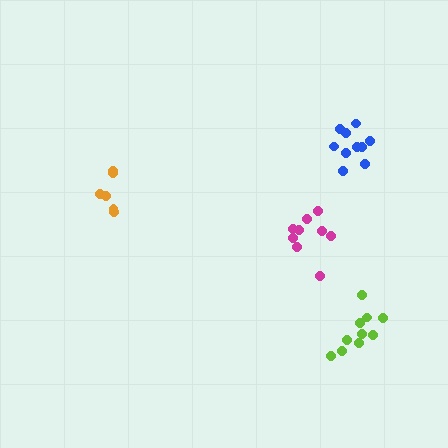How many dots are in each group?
Group 1: 10 dots, Group 2: 6 dots, Group 3: 10 dots, Group 4: 9 dots (35 total).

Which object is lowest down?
The lime cluster is bottommost.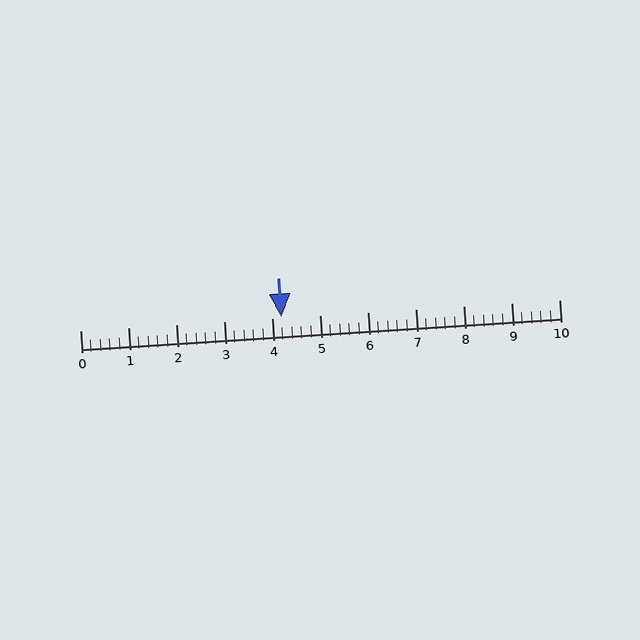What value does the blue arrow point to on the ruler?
The blue arrow points to approximately 4.2.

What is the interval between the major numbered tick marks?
The major tick marks are spaced 1 units apart.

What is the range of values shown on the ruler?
The ruler shows values from 0 to 10.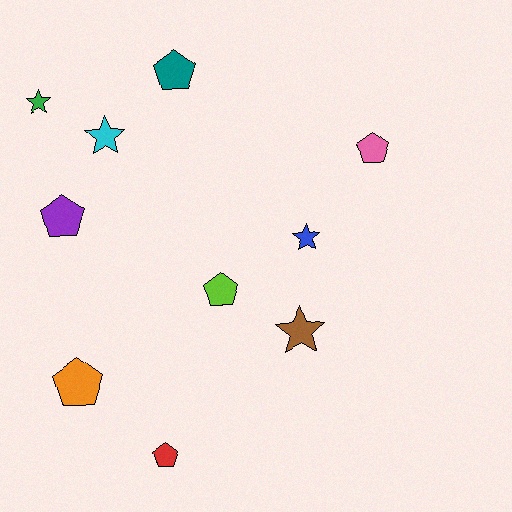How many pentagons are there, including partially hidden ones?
There are 6 pentagons.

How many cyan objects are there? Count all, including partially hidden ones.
There is 1 cyan object.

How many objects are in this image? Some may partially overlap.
There are 10 objects.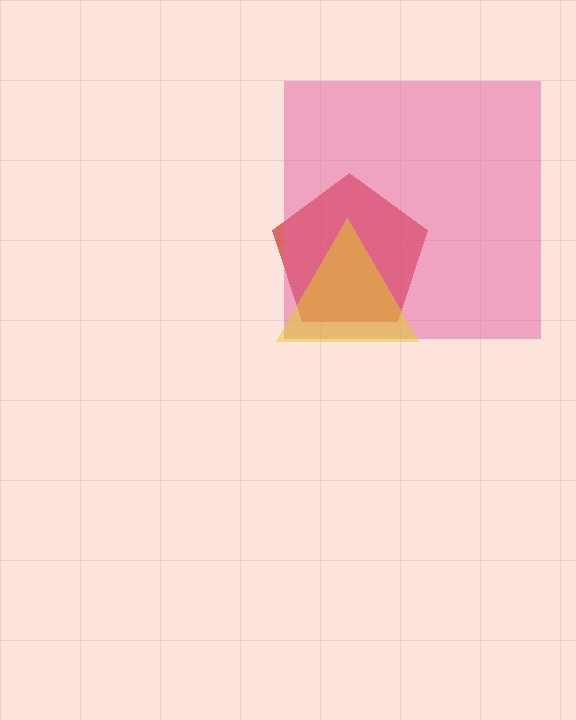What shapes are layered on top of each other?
The layered shapes are: a red pentagon, a pink square, a yellow triangle.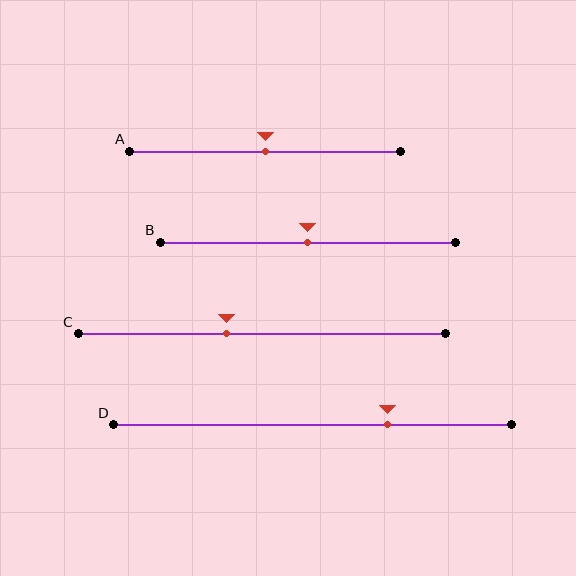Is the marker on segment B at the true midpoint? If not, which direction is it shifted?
Yes, the marker on segment B is at the true midpoint.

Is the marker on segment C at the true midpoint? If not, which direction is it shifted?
No, the marker on segment C is shifted to the left by about 10% of the segment length.